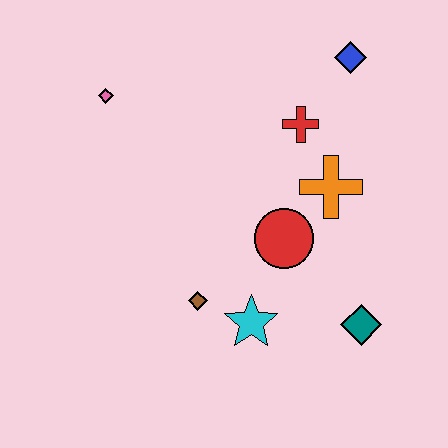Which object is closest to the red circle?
The orange cross is closest to the red circle.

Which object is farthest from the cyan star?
The blue diamond is farthest from the cyan star.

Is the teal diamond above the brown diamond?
No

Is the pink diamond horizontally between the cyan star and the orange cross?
No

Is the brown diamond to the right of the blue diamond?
No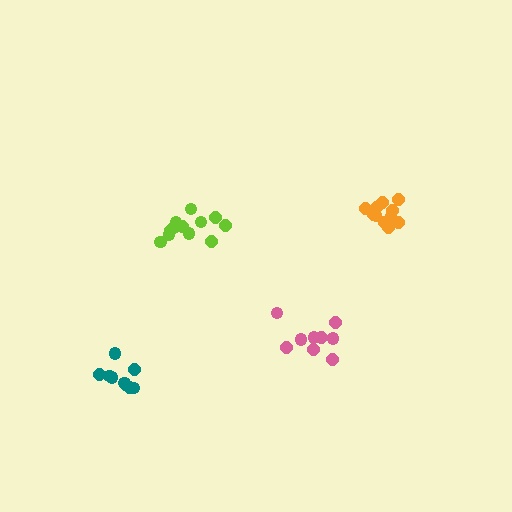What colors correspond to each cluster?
The clusters are colored: pink, lime, teal, orange.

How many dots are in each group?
Group 1: 9 dots, Group 2: 12 dots, Group 3: 9 dots, Group 4: 11 dots (41 total).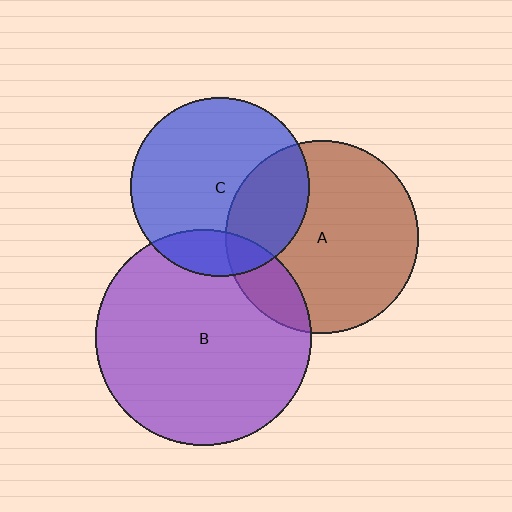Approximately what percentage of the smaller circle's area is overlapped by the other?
Approximately 30%.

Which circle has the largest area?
Circle B (purple).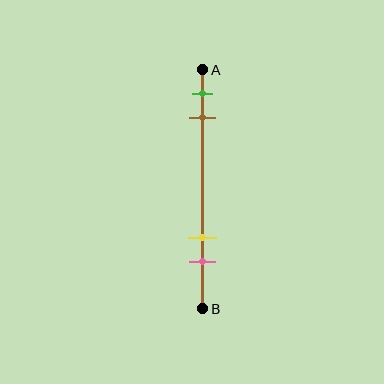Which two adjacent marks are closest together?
The green and brown marks are the closest adjacent pair.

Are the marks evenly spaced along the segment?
No, the marks are not evenly spaced.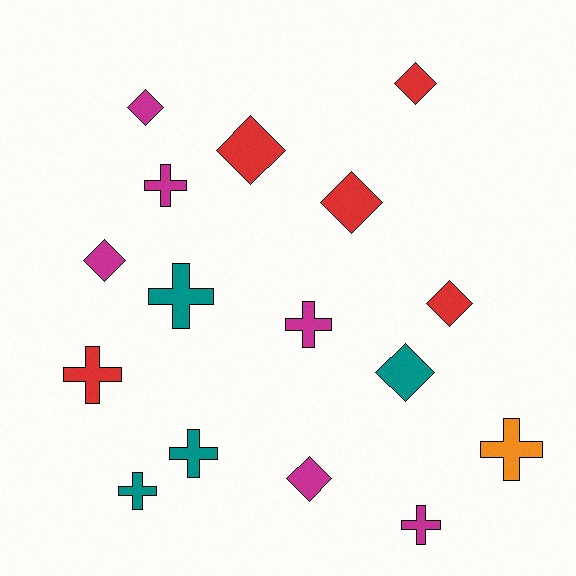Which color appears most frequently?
Magenta, with 6 objects.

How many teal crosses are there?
There are 3 teal crosses.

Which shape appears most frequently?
Cross, with 8 objects.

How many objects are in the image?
There are 16 objects.